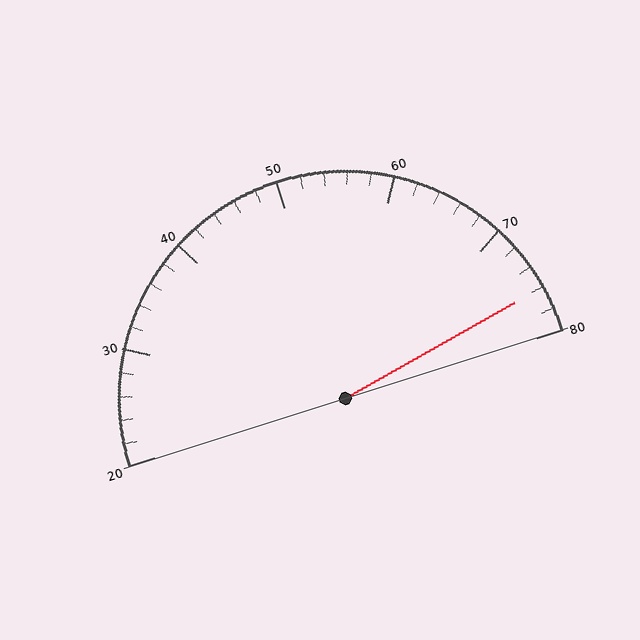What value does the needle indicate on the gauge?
The needle indicates approximately 76.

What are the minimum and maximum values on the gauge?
The gauge ranges from 20 to 80.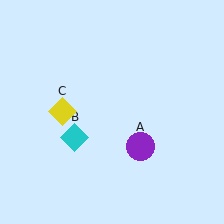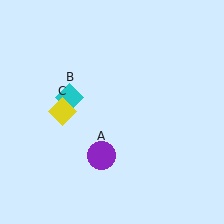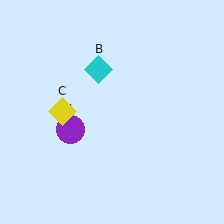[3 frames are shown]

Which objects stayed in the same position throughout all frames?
Yellow diamond (object C) remained stationary.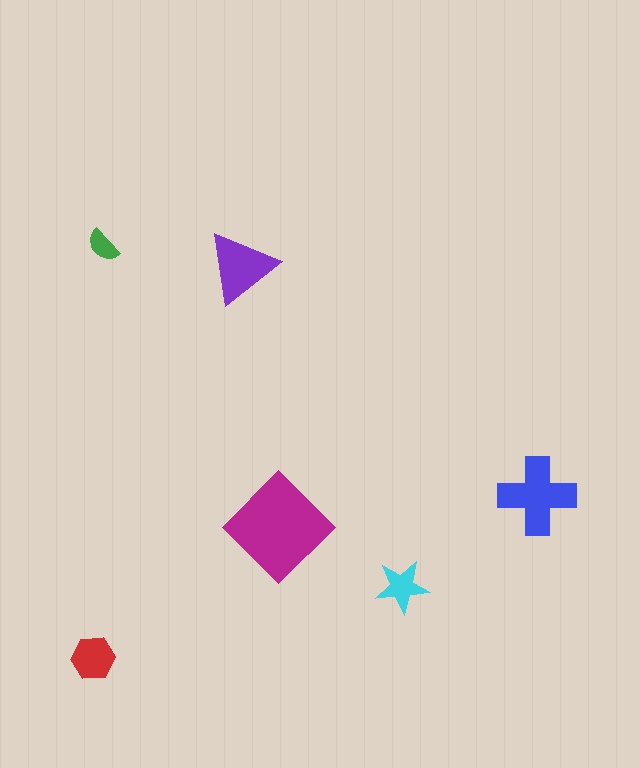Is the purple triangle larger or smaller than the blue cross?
Smaller.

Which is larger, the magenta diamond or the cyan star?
The magenta diamond.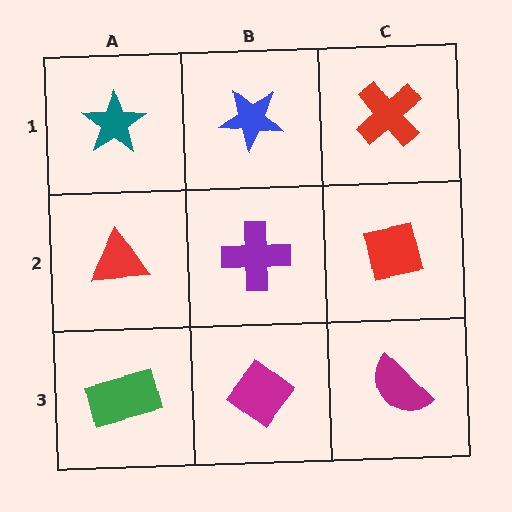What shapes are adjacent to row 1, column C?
A red square (row 2, column C), a blue star (row 1, column B).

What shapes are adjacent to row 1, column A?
A red triangle (row 2, column A), a blue star (row 1, column B).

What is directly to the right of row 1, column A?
A blue star.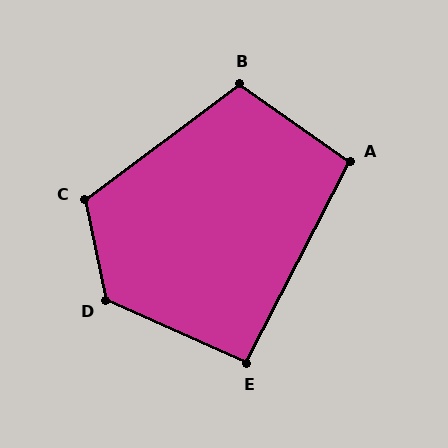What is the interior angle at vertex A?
Approximately 98 degrees (obtuse).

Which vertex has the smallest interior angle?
E, at approximately 93 degrees.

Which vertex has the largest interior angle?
D, at approximately 125 degrees.